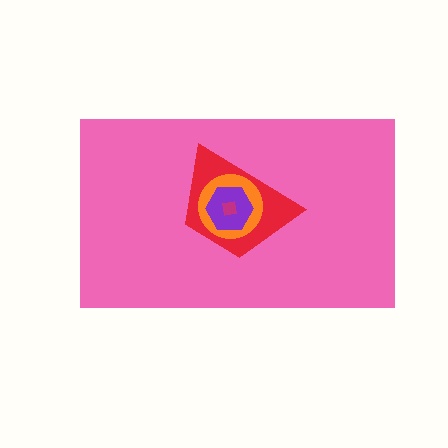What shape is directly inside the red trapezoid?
The orange circle.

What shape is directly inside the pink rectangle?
The red trapezoid.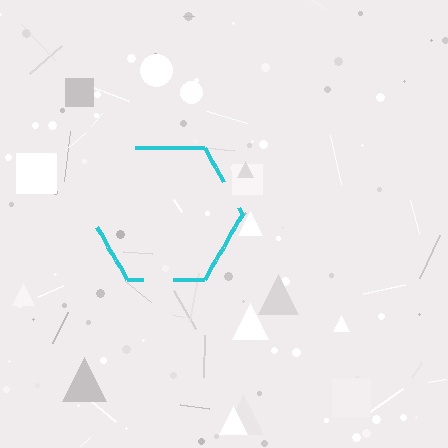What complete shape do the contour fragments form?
The contour fragments form a hexagon.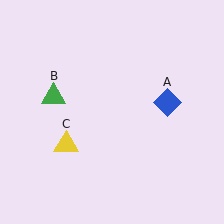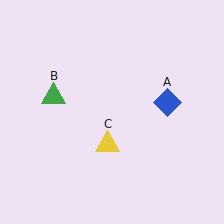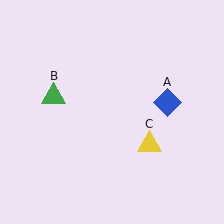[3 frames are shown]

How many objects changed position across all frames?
1 object changed position: yellow triangle (object C).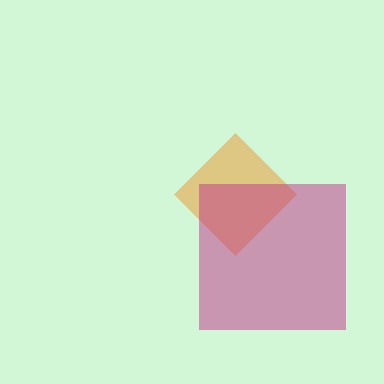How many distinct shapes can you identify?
There are 2 distinct shapes: an orange diamond, a magenta square.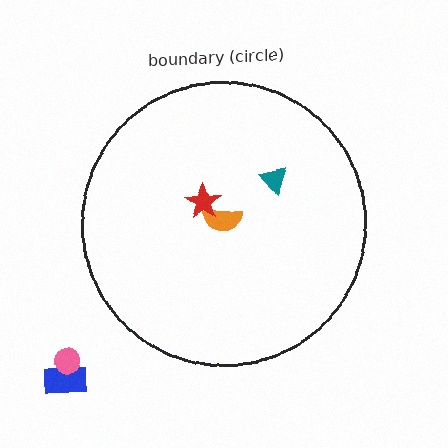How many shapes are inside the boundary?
3 inside, 2 outside.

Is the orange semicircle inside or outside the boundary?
Inside.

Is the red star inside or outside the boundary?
Inside.